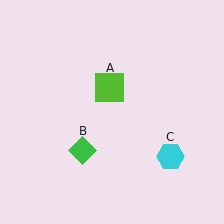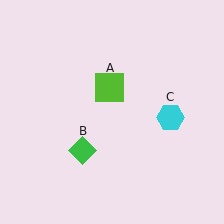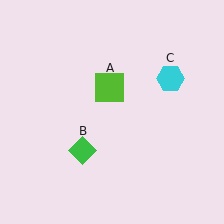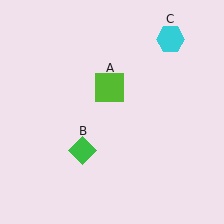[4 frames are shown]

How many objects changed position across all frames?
1 object changed position: cyan hexagon (object C).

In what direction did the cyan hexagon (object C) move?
The cyan hexagon (object C) moved up.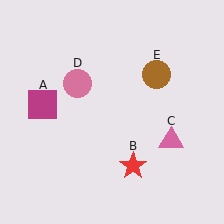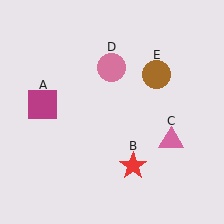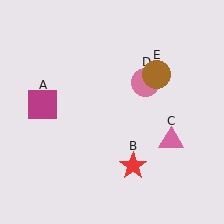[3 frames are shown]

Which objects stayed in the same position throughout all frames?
Magenta square (object A) and red star (object B) and pink triangle (object C) and brown circle (object E) remained stationary.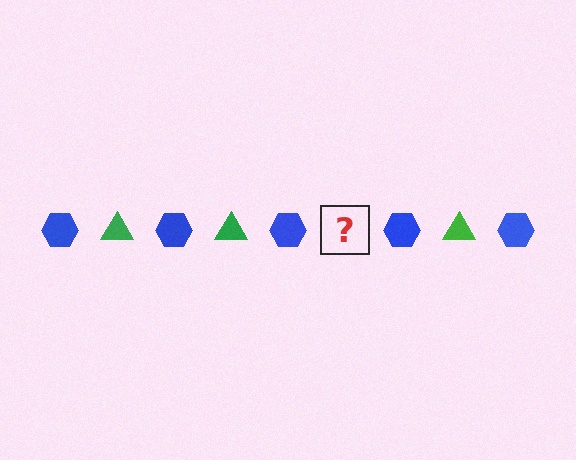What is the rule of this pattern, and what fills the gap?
The rule is that the pattern alternates between blue hexagon and green triangle. The gap should be filled with a green triangle.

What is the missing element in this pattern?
The missing element is a green triangle.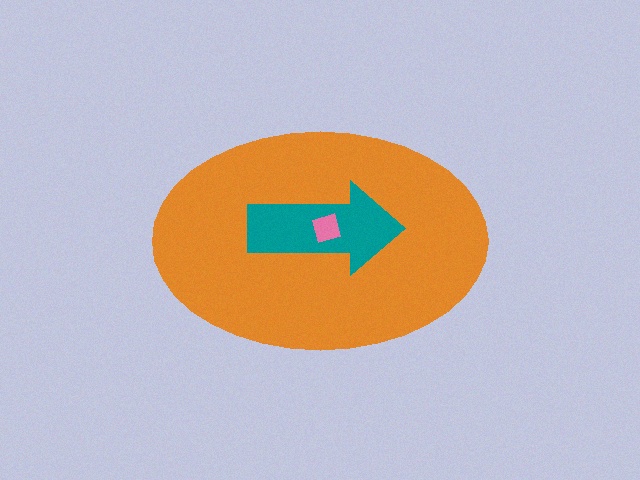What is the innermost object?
The pink diamond.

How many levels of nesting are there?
3.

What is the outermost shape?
The orange ellipse.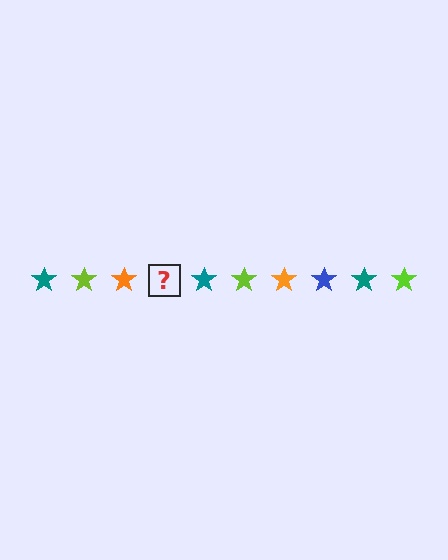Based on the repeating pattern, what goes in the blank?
The blank should be a blue star.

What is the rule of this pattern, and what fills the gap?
The rule is that the pattern cycles through teal, lime, orange, blue stars. The gap should be filled with a blue star.